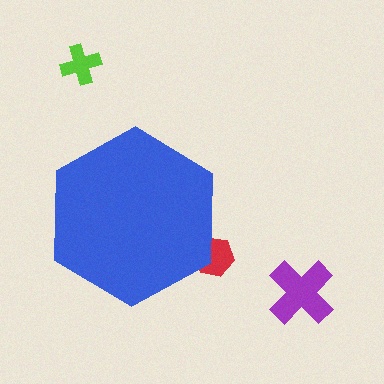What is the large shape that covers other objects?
A blue hexagon.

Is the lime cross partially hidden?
No, the lime cross is fully visible.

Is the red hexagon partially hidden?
Yes, the red hexagon is partially hidden behind the blue hexagon.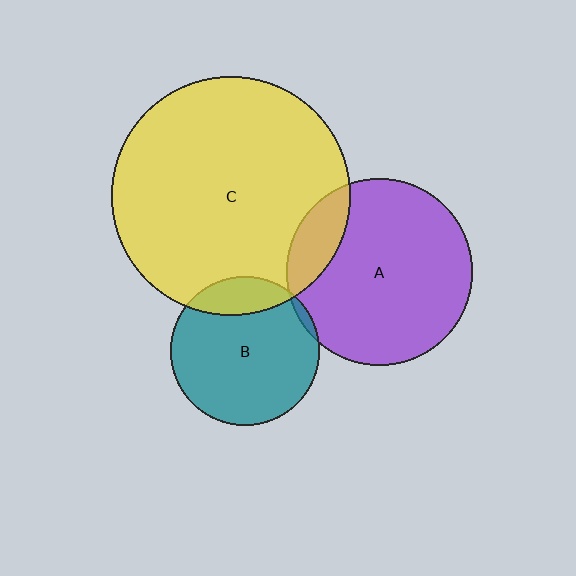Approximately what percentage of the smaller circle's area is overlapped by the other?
Approximately 5%.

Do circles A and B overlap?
Yes.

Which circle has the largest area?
Circle C (yellow).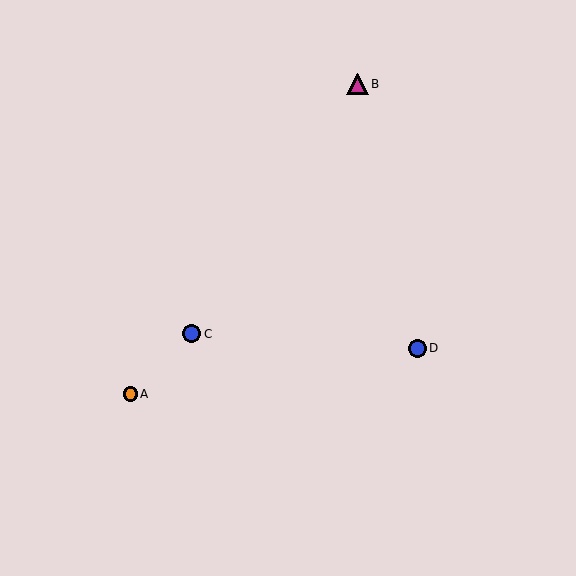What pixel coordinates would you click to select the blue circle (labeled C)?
Click at (192, 334) to select the blue circle C.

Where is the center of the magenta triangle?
The center of the magenta triangle is at (357, 84).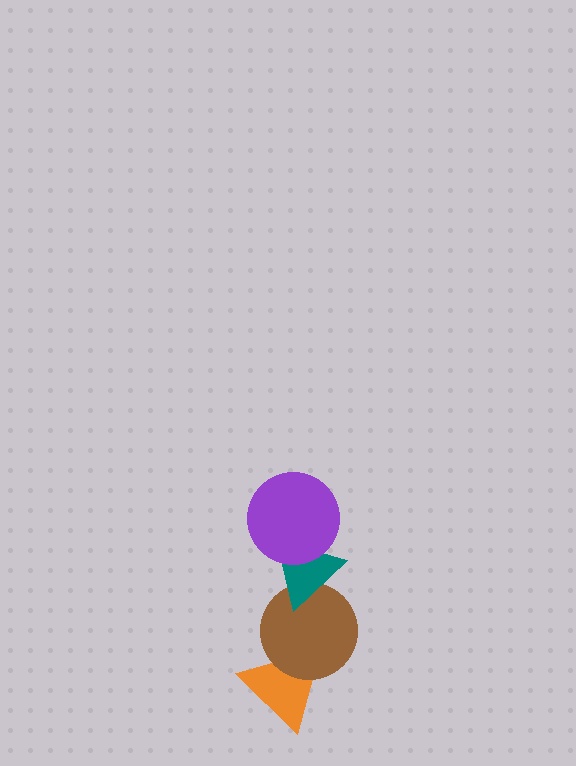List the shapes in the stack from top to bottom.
From top to bottom: the purple circle, the teal triangle, the brown circle, the orange triangle.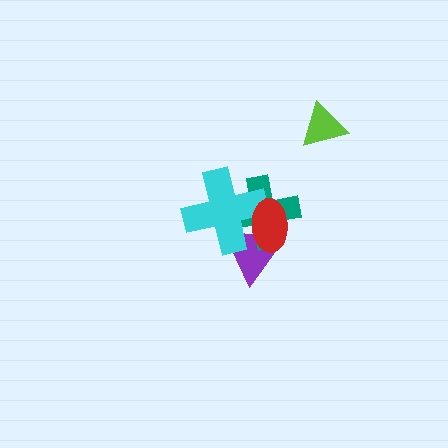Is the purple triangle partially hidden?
Yes, it is partially covered by another shape.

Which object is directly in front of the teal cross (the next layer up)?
The cyan cross is directly in front of the teal cross.